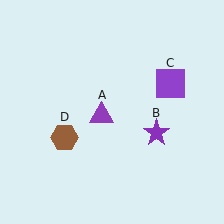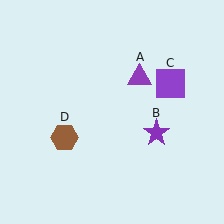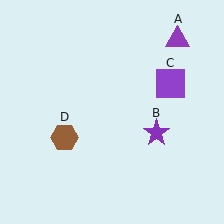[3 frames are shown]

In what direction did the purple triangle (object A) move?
The purple triangle (object A) moved up and to the right.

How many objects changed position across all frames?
1 object changed position: purple triangle (object A).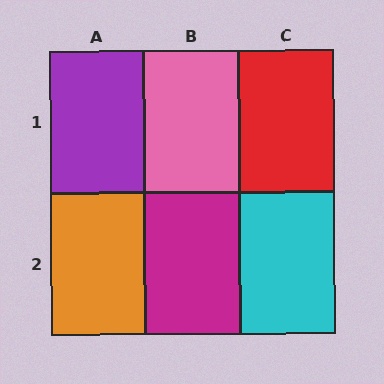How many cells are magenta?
1 cell is magenta.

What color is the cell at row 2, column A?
Orange.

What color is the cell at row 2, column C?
Cyan.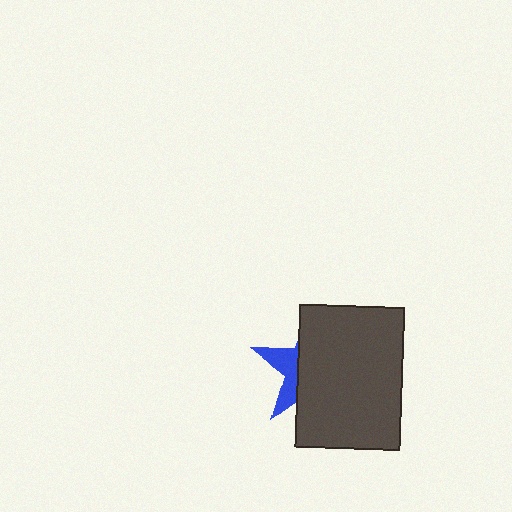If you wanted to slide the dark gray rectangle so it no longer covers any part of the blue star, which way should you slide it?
Slide it right — that is the most direct way to separate the two shapes.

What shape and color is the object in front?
The object in front is a dark gray rectangle.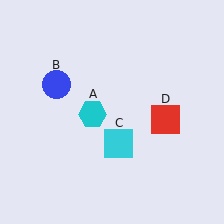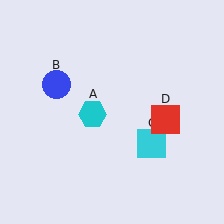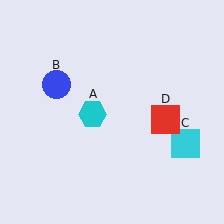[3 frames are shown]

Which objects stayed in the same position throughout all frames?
Cyan hexagon (object A) and blue circle (object B) and red square (object D) remained stationary.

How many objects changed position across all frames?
1 object changed position: cyan square (object C).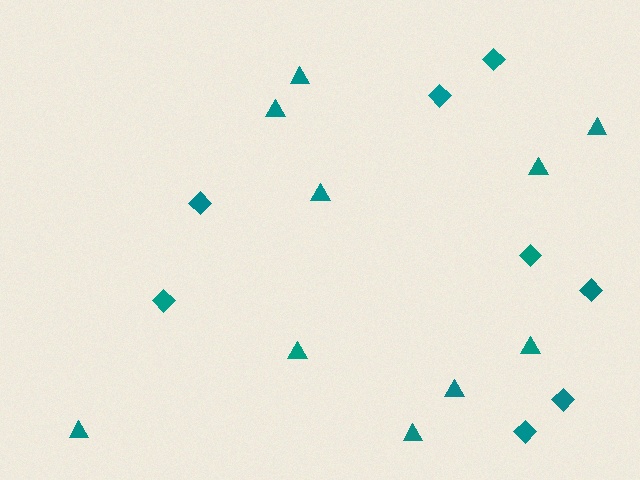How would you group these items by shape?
There are 2 groups: one group of diamonds (8) and one group of triangles (10).